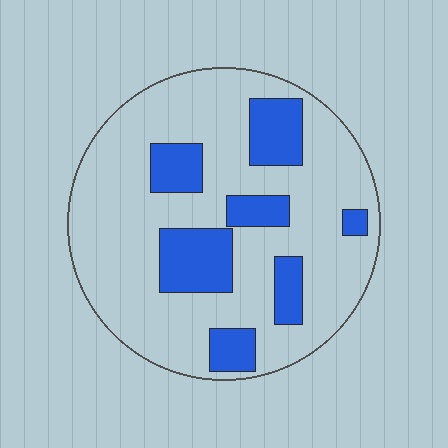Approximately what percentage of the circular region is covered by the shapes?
Approximately 25%.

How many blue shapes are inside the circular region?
7.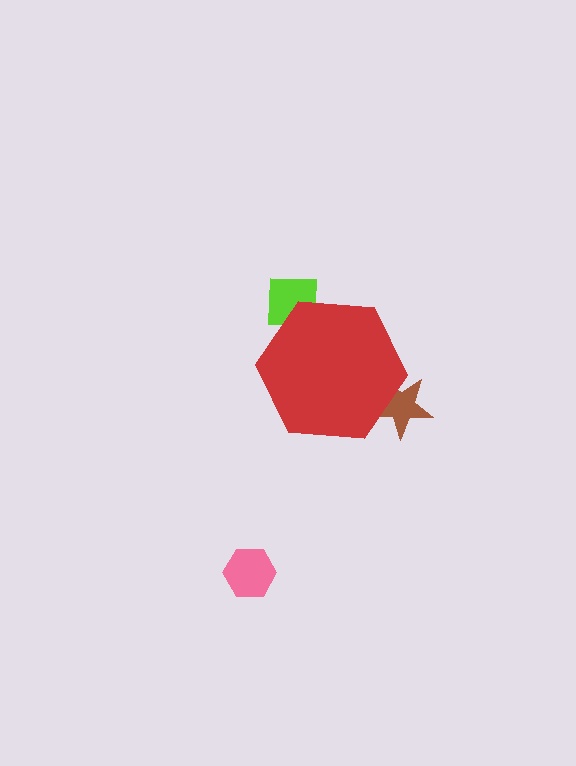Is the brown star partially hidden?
Yes, the brown star is partially hidden behind the red hexagon.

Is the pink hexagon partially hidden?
No, the pink hexagon is fully visible.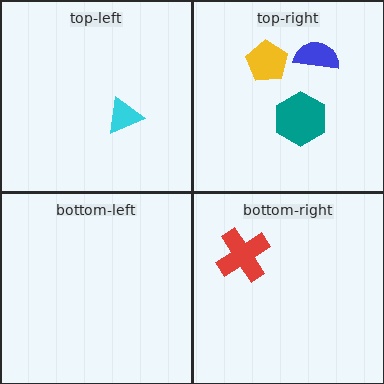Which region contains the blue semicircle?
The top-right region.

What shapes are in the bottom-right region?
The red cross.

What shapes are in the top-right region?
The yellow pentagon, the teal hexagon, the blue semicircle.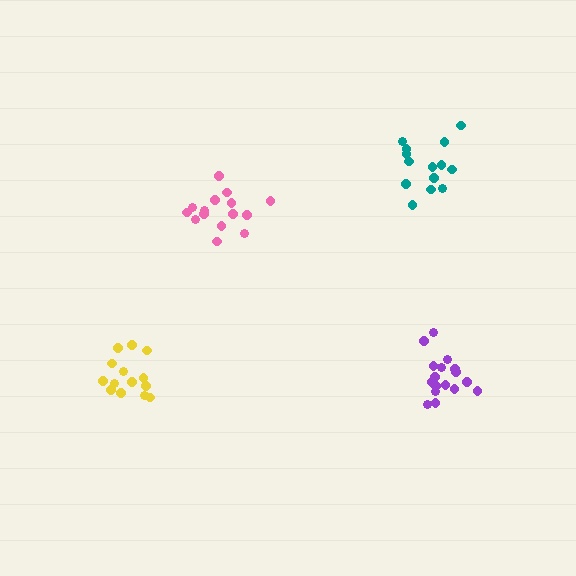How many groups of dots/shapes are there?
There are 4 groups.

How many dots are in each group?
Group 1: 14 dots, Group 2: 15 dots, Group 3: 14 dots, Group 4: 17 dots (60 total).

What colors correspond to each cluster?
The clusters are colored: teal, pink, yellow, purple.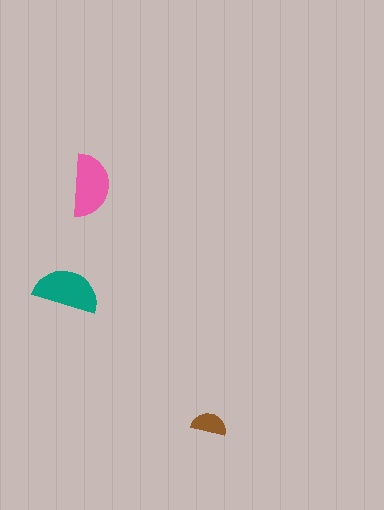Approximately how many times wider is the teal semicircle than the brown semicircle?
About 2 times wider.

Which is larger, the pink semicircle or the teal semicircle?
The teal one.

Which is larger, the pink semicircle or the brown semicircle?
The pink one.